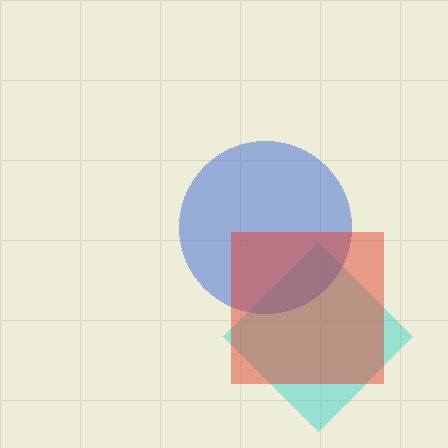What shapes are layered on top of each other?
The layered shapes are: a cyan diamond, a blue circle, a red square.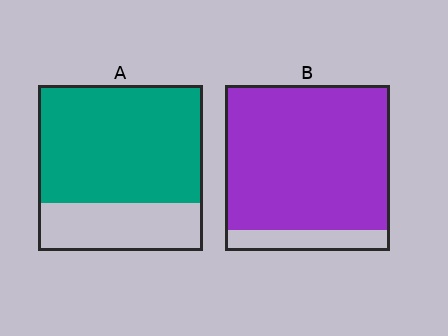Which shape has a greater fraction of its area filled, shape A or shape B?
Shape B.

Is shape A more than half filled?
Yes.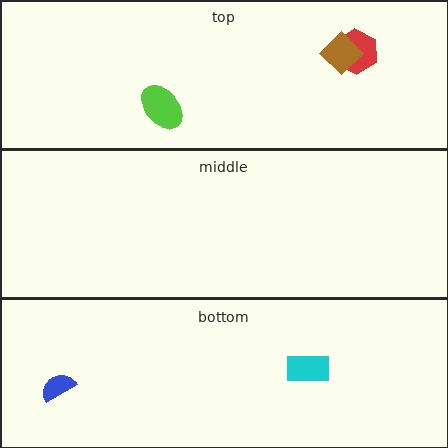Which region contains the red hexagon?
The top region.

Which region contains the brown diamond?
The top region.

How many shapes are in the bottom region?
2.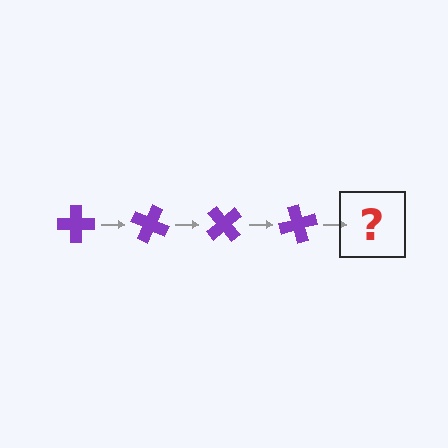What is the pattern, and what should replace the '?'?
The pattern is that the cross rotates 25 degrees each step. The '?' should be a purple cross rotated 100 degrees.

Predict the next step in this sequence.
The next step is a purple cross rotated 100 degrees.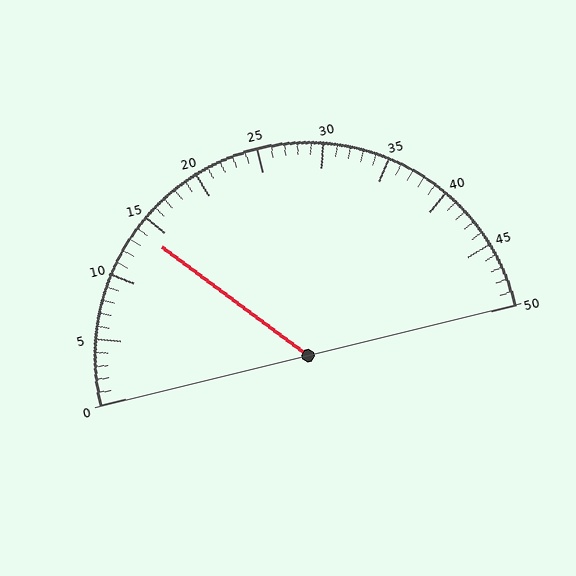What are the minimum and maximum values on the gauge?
The gauge ranges from 0 to 50.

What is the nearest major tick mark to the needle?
The nearest major tick mark is 15.